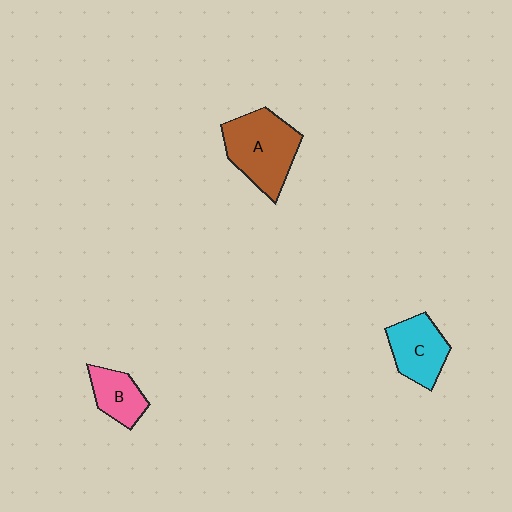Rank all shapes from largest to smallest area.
From largest to smallest: A (brown), C (cyan), B (pink).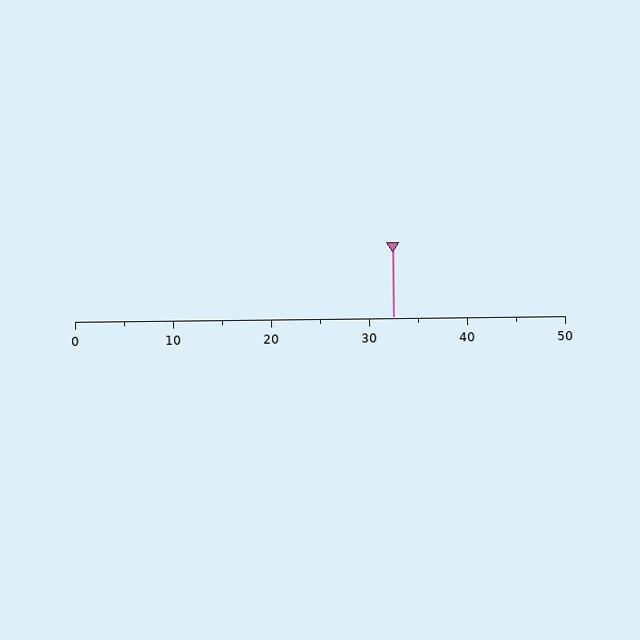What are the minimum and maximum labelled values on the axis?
The axis runs from 0 to 50.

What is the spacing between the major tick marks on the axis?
The major ticks are spaced 10 apart.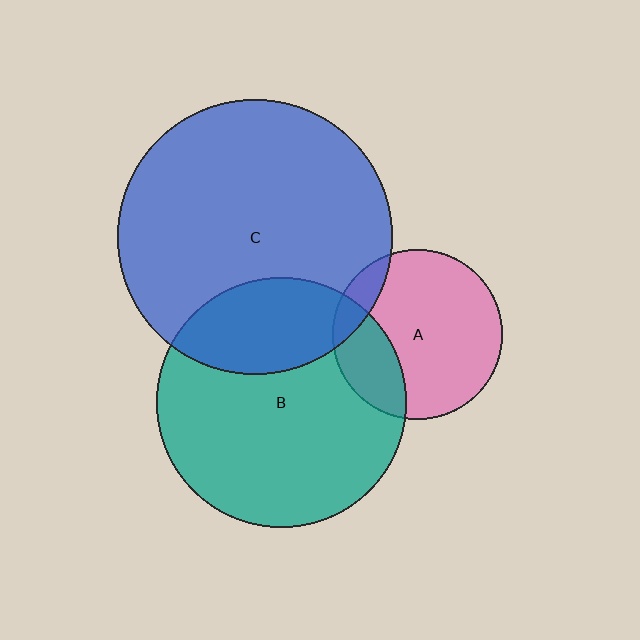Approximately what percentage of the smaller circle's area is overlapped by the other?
Approximately 10%.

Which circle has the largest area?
Circle C (blue).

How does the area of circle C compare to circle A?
Approximately 2.6 times.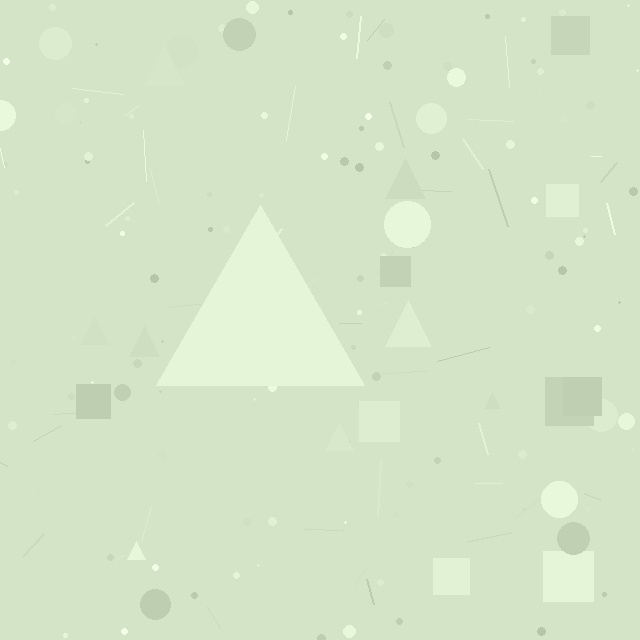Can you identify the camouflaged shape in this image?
The camouflaged shape is a triangle.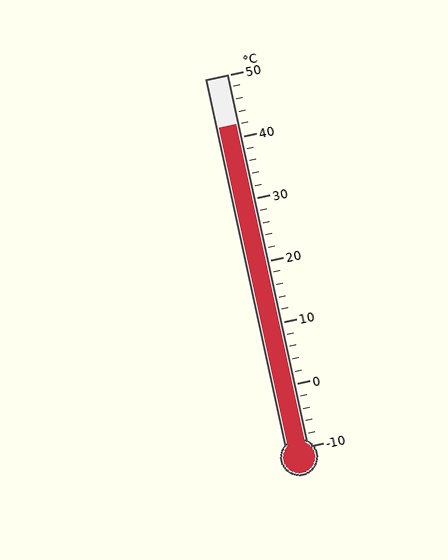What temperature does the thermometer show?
The thermometer shows approximately 42°C.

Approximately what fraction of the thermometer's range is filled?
The thermometer is filled to approximately 85% of its range.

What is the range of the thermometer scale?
The thermometer scale ranges from -10°C to 50°C.